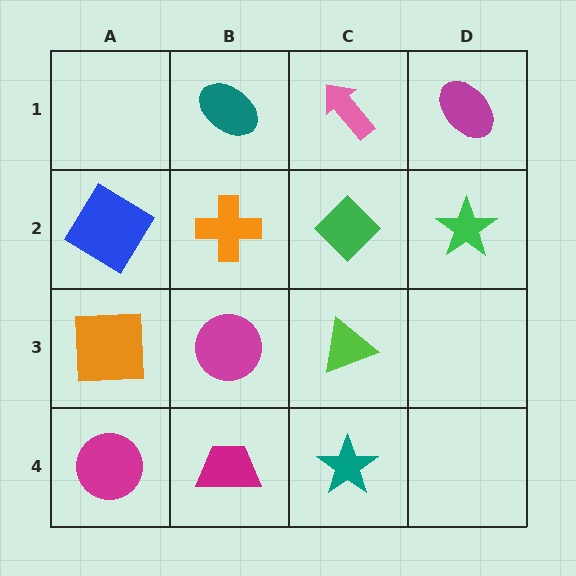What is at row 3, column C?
A lime triangle.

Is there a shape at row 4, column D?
No, that cell is empty.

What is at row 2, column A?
A blue diamond.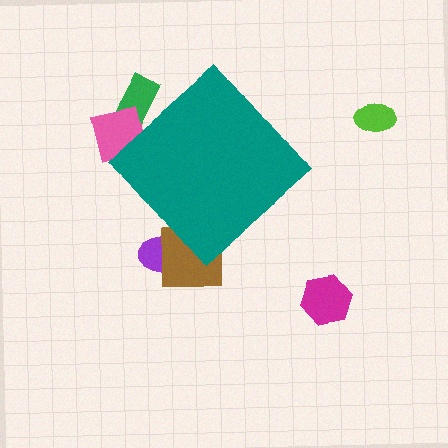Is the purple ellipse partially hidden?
Yes, the purple ellipse is partially hidden behind the teal diamond.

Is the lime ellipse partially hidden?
No, the lime ellipse is fully visible.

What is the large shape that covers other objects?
A teal diamond.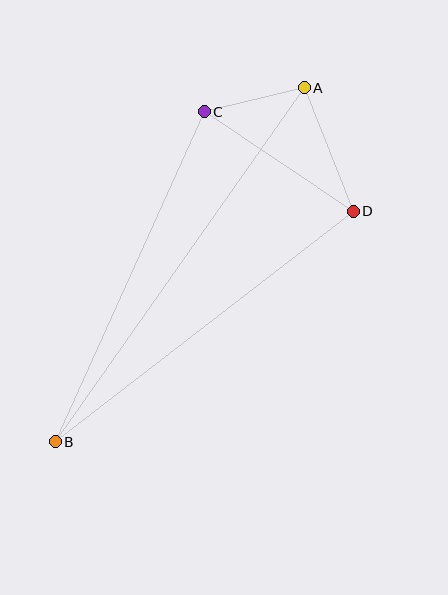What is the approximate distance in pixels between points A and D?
The distance between A and D is approximately 133 pixels.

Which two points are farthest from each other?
Points A and B are farthest from each other.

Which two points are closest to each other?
Points A and C are closest to each other.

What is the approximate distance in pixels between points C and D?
The distance between C and D is approximately 179 pixels.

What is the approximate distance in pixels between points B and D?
The distance between B and D is approximately 377 pixels.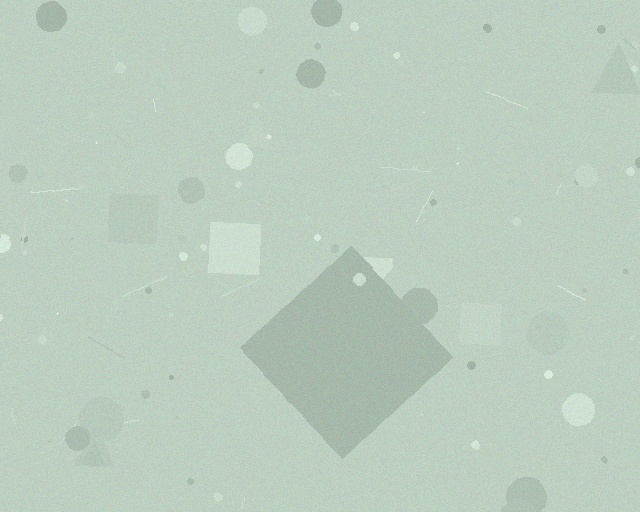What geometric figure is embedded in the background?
A diamond is embedded in the background.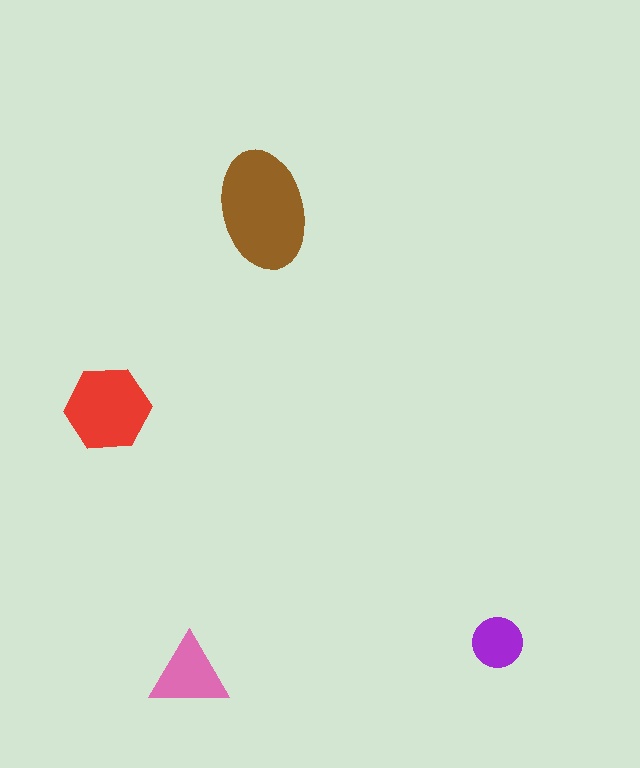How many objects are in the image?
There are 4 objects in the image.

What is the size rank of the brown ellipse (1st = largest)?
1st.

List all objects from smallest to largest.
The purple circle, the pink triangle, the red hexagon, the brown ellipse.